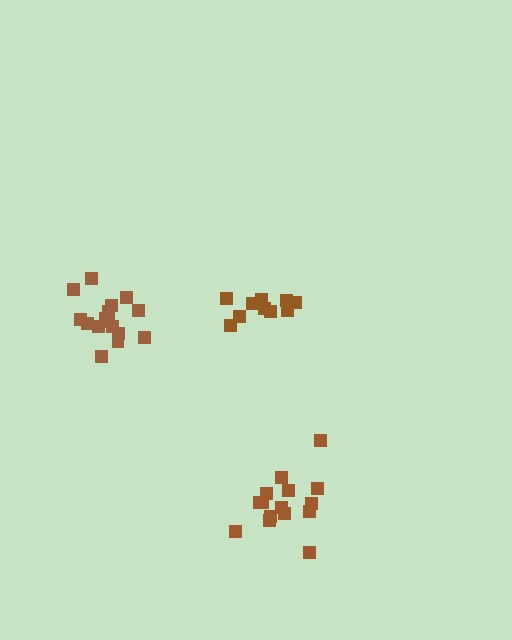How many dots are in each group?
Group 1: 15 dots, Group 2: 16 dots, Group 3: 10 dots (41 total).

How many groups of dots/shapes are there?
There are 3 groups.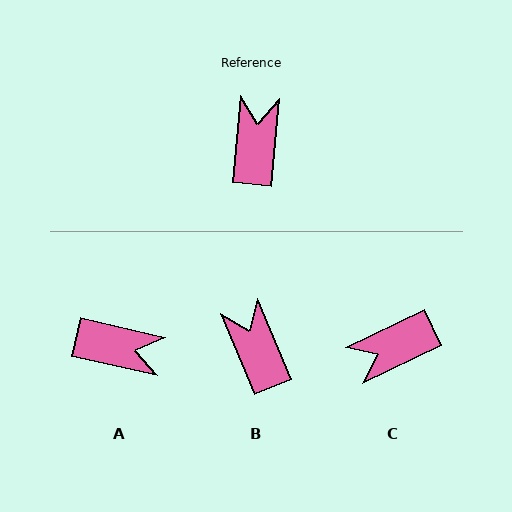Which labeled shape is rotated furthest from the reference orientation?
C, about 120 degrees away.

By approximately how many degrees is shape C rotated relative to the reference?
Approximately 120 degrees counter-clockwise.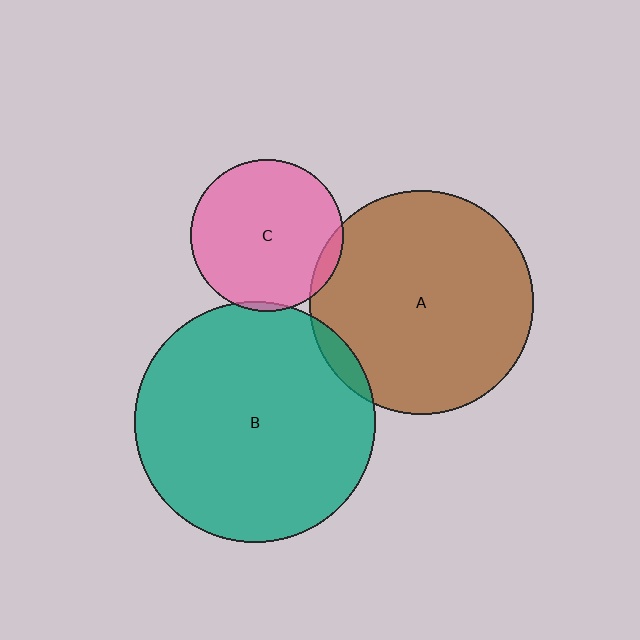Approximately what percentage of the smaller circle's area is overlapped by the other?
Approximately 5%.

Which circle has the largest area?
Circle B (teal).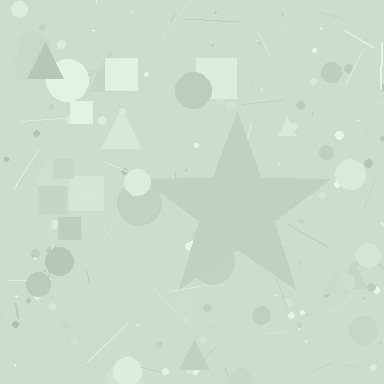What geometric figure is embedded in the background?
A star is embedded in the background.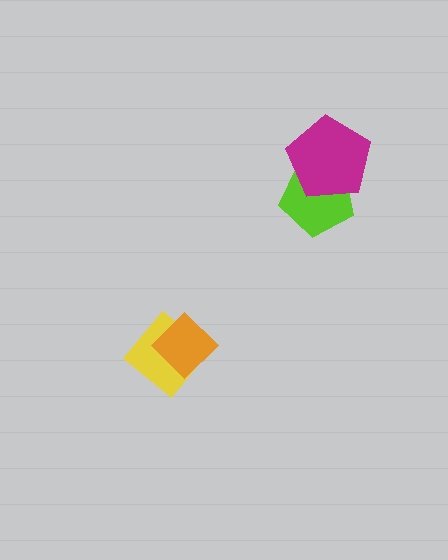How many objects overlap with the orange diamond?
1 object overlaps with the orange diamond.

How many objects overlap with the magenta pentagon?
1 object overlaps with the magenta pentagon.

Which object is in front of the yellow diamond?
The orange diamond is in front of the yellow diamond.